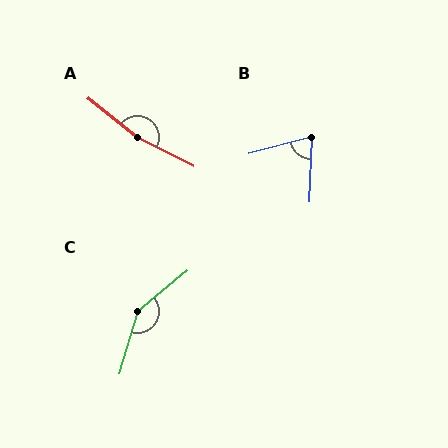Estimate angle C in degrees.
Approximately 145 degrees.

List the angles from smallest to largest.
B (74°), C (145°), A (168°).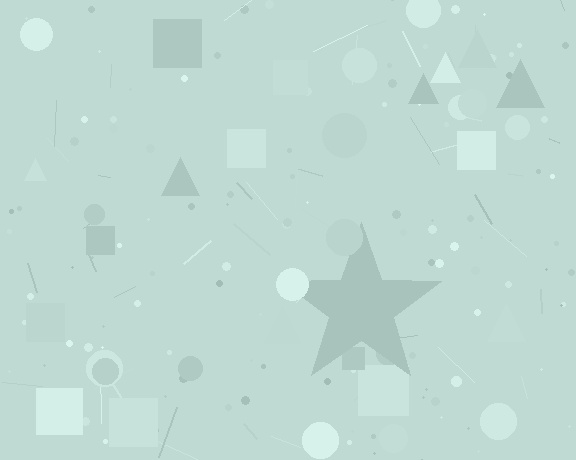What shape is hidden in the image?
A star is hidden in the image.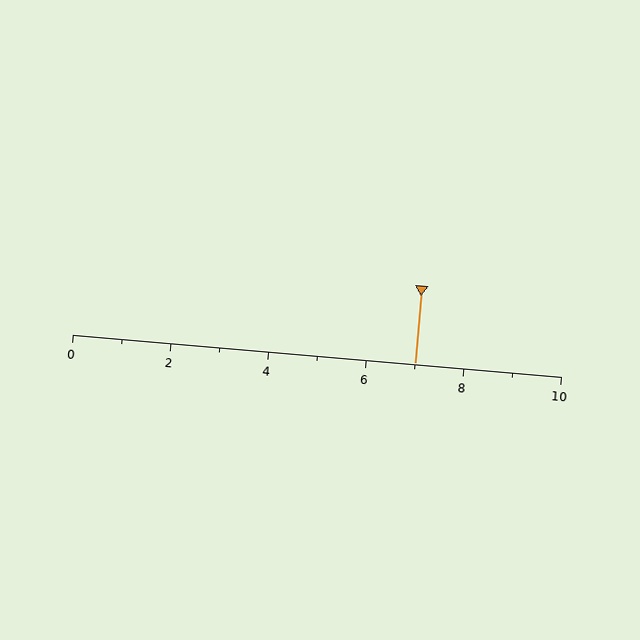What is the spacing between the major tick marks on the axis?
The major ticks are spaced 2 apart.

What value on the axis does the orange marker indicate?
The marker indicates approximately 7.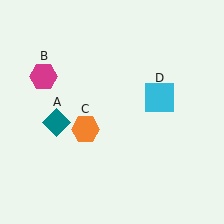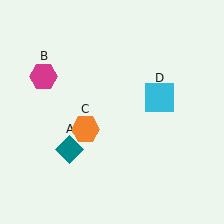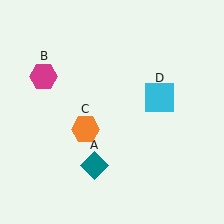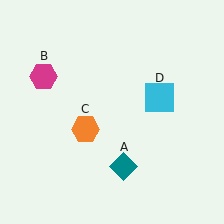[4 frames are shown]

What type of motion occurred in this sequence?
The teal diamond (object A) rotated counterclockwise around the center of the scene.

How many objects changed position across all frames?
1 object changed position: teal diamond (object A).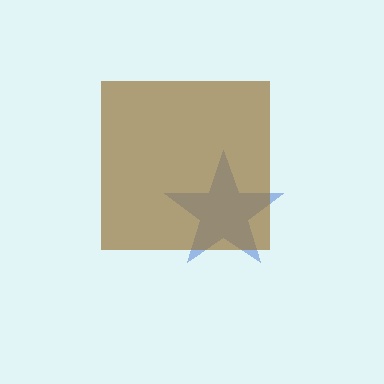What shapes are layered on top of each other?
The layered shapes are: a blue star, a brown square.